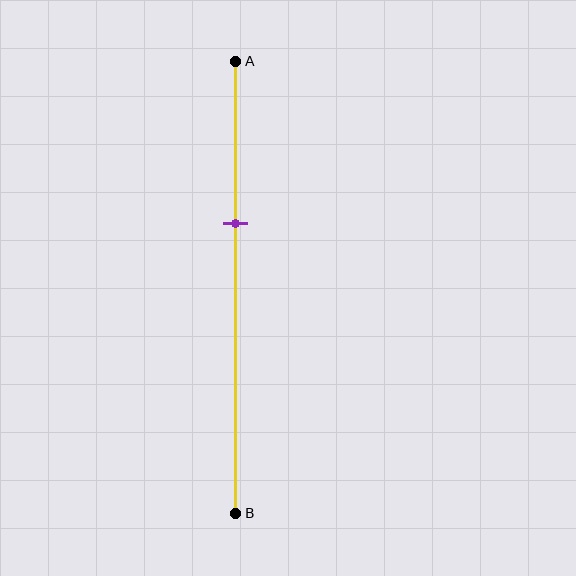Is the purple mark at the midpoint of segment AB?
No, the mark is at about 35% from A, not at the 50% midpoint.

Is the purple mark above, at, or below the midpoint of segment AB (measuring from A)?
The purple mark is above the midpoint of segment AB.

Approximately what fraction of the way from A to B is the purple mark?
The purple mark is approximately 35% of the way from A to B.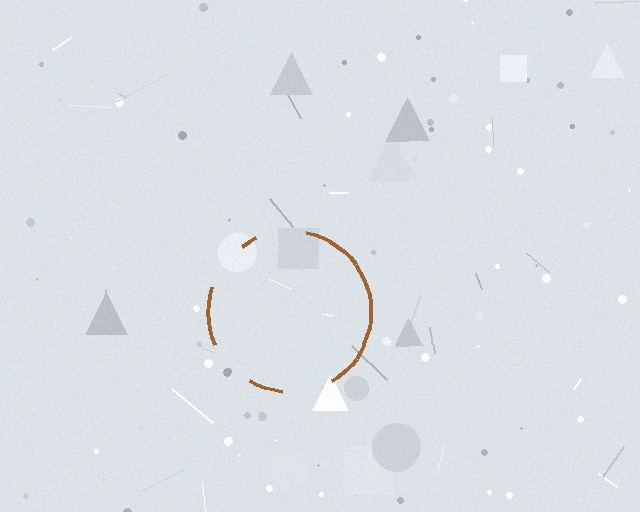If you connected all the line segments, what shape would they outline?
They would outline a circle.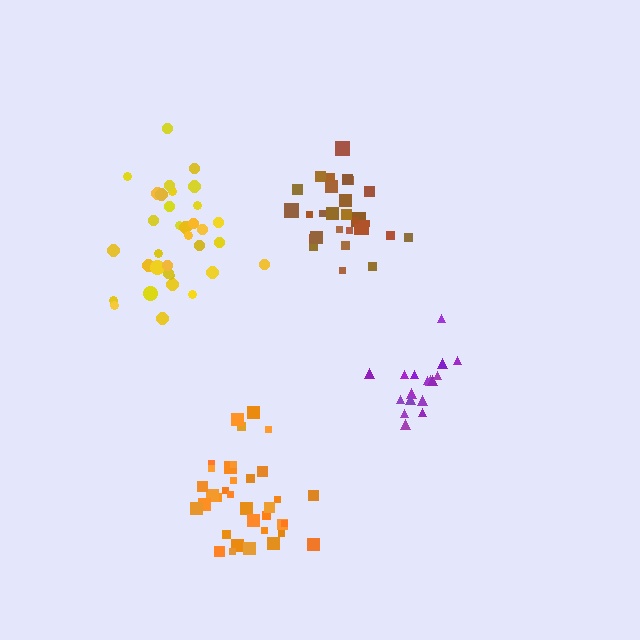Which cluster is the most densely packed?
Brown.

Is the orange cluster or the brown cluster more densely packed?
Brown.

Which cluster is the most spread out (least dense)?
Yellow.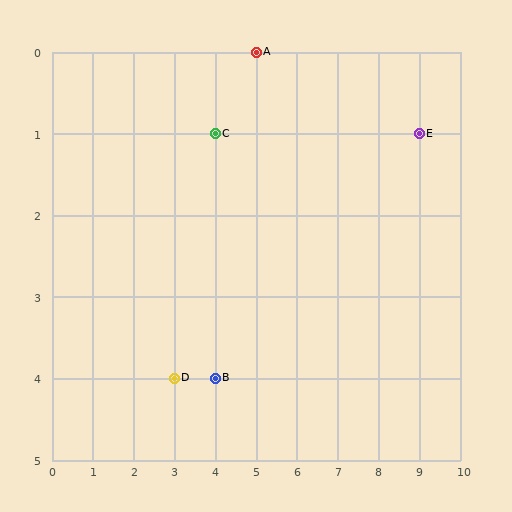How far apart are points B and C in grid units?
Points B and C are 3 rows apart.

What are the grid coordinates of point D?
Point D is at grid coordinates (3, 4).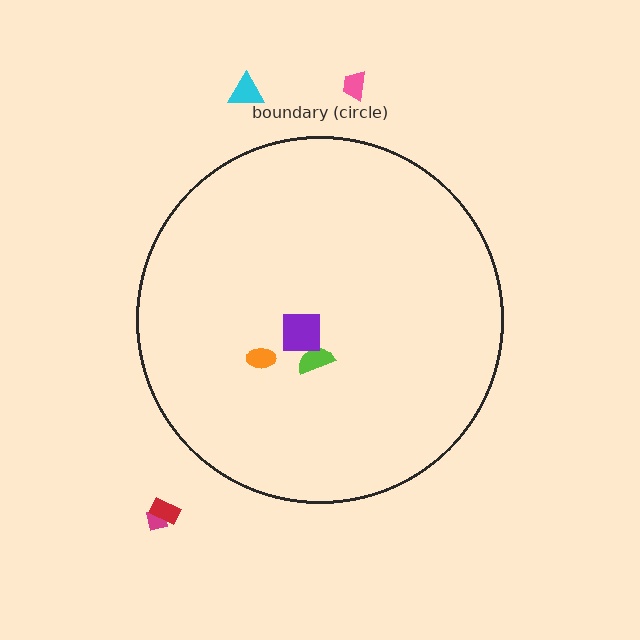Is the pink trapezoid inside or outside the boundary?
Outside.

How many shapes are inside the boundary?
3 inside, 4 outside.